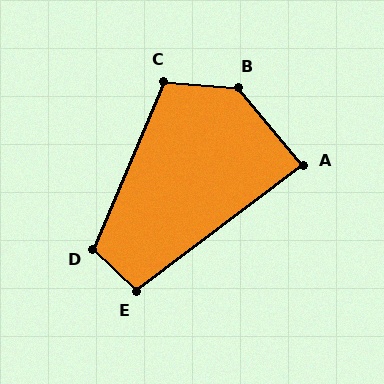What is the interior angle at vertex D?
Approximately 112 degrees (obtuse).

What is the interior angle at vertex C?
Approximately 108 degrees (obtuse).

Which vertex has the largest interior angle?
B, at approximately 134 degrees.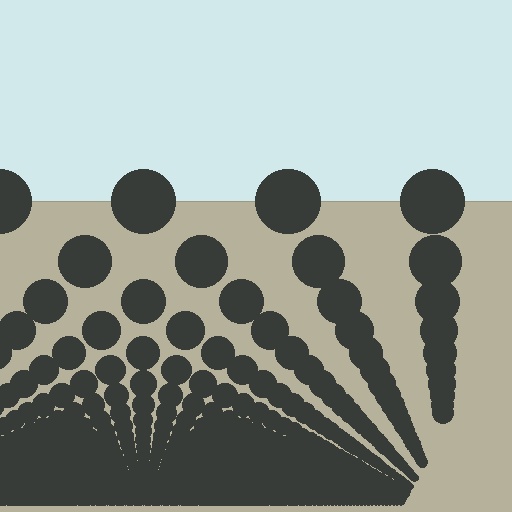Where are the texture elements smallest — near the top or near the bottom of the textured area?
Near the bottom.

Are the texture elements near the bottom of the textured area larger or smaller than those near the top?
Smaller. The gradient is inverted — elements near the bottom are smaller and denser.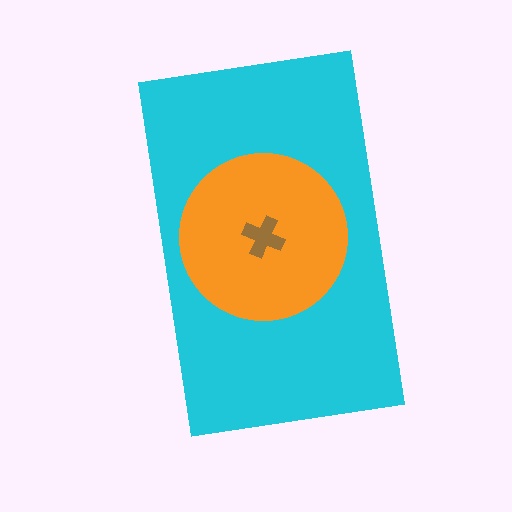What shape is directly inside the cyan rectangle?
The orange circle.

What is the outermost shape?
The cyan rectangle.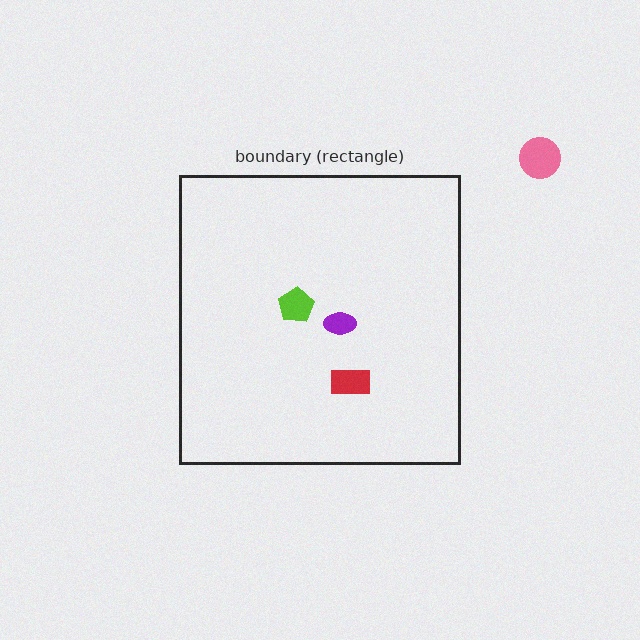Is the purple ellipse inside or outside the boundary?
Inside.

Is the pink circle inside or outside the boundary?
Outside.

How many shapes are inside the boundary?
3 inside, 1 outside.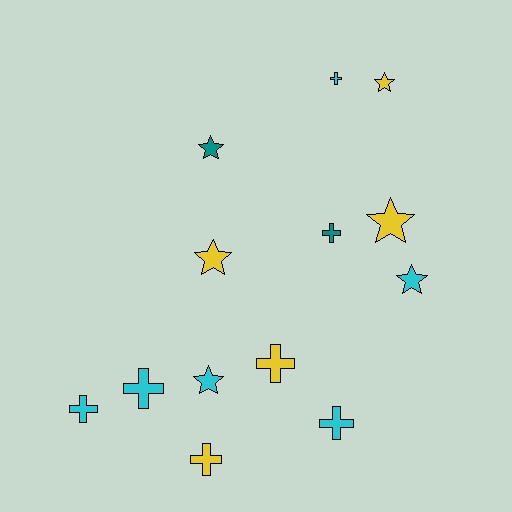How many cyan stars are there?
There are 2 cyan stars.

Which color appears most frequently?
Cyan, with 6 objects.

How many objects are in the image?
There are 13 objects.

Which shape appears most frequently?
Cross, with 7 objects.